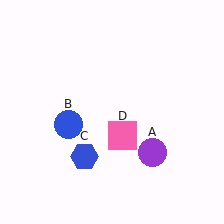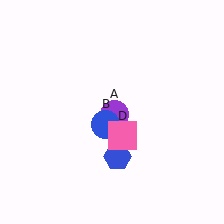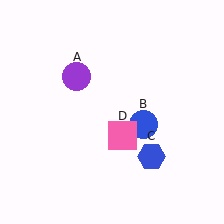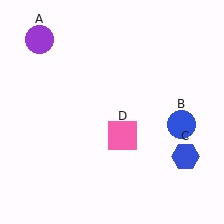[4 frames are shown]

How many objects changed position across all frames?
3 objects changed position: purple circle (object A), blue circle (object B), blue hexagon (object C).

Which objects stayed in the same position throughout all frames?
Pink square (object D) remained stationary.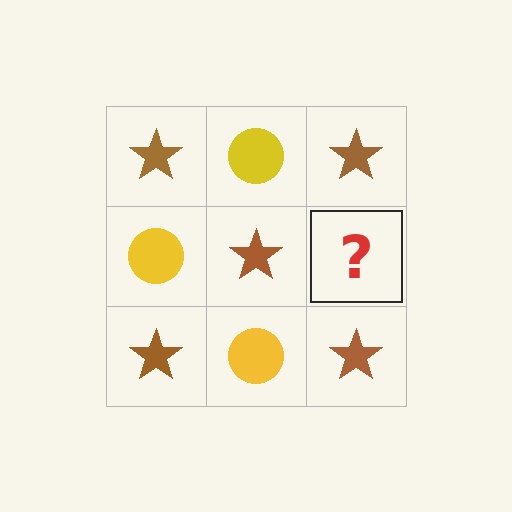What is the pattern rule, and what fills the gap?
The rule is that it alternates brown star and yellow circle in a checkerboard pattern. The gap should be filled with a yellow circle.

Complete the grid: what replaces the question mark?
The question mark should be replaced with a yellow circle.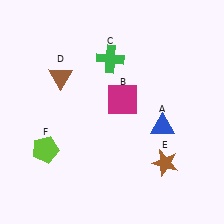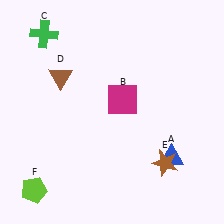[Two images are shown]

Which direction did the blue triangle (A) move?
The blue triangle (A) moved down.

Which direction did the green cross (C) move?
The green cross (C) moved left.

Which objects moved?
The objects that moved are: the blue triangle (A), the green cross (C), the lime pentagon (F).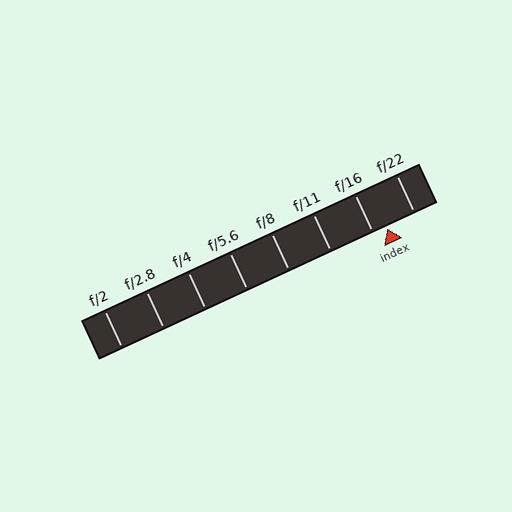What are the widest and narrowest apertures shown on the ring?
The widest aperture shown is f/2 and the narrowest is f/22.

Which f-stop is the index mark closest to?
The index mark is closest to f/16.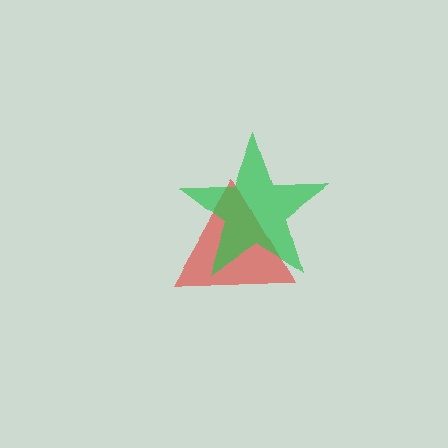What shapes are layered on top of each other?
The layered shapes are: a red triangle, a green star.